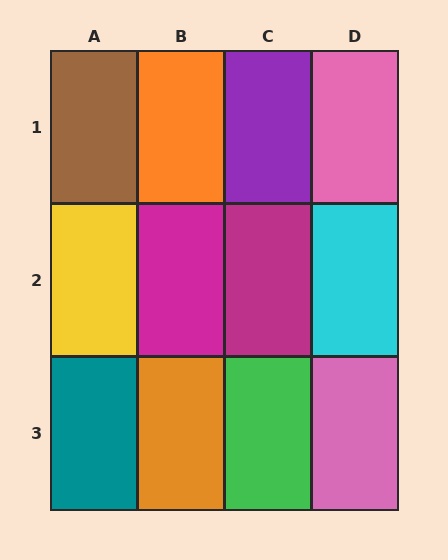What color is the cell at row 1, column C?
Purple.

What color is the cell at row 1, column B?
Orange.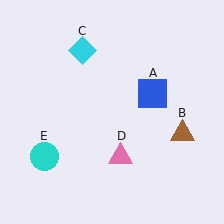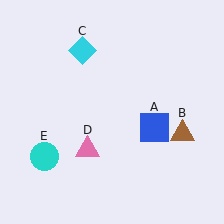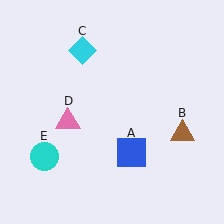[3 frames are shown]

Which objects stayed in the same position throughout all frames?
Brown triangle (object B) and cyan diamond (object C) and cyan circle (object E) remained stationary.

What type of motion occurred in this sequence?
The blue square (object A), pink triangle (object D) rotated clockwise around the center of the scene.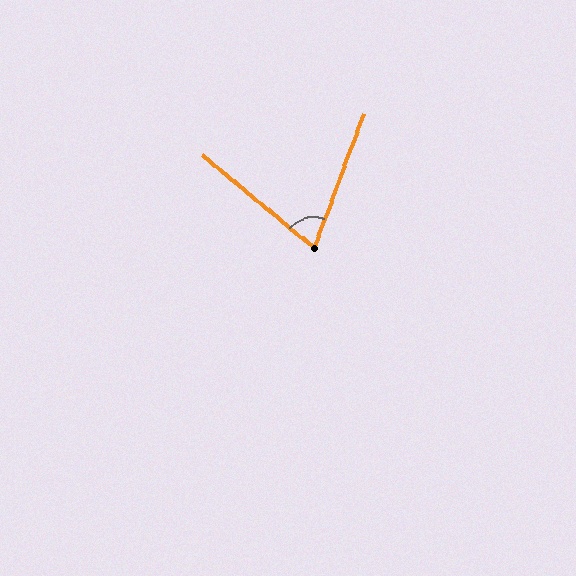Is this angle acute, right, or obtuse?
It is acute.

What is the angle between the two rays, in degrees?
Approximately 71 degrees.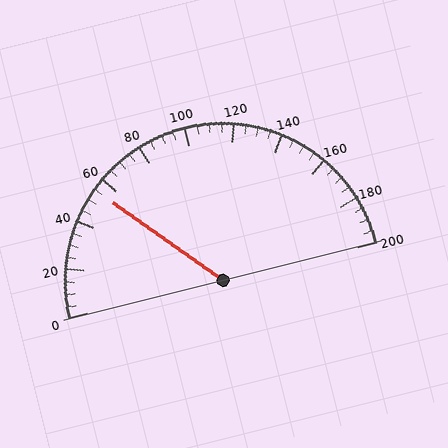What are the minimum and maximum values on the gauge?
The gauge ranges from 0 to 200.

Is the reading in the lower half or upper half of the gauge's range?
The reading is in the lower half of the range (0 to 200).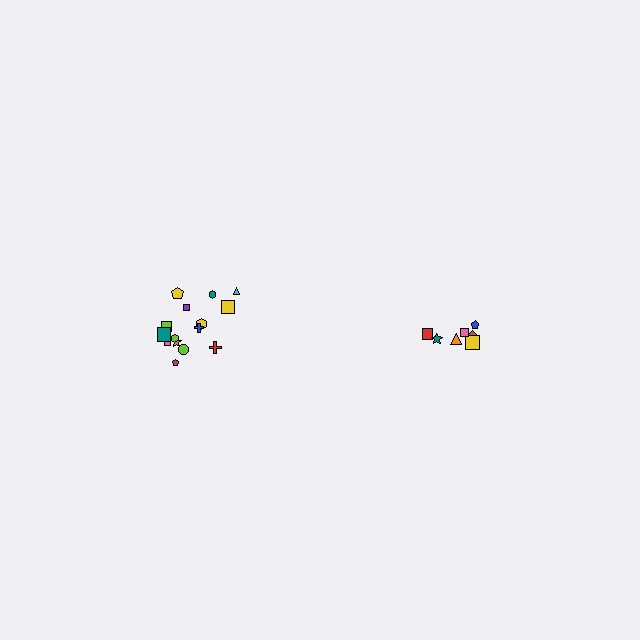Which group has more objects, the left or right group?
The left group.